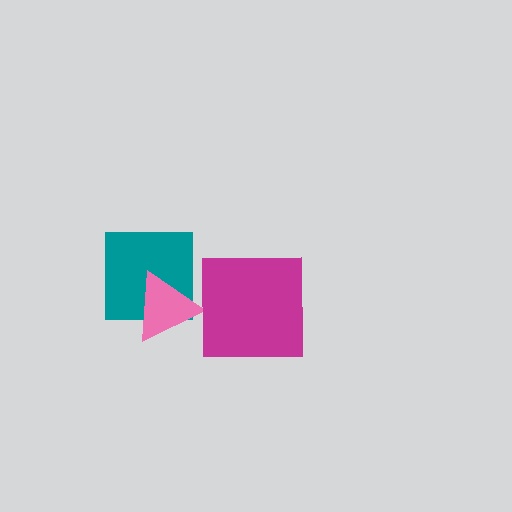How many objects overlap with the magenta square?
0 objects overlap with the magenta square.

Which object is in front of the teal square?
The pink triangle is in front of the teal square.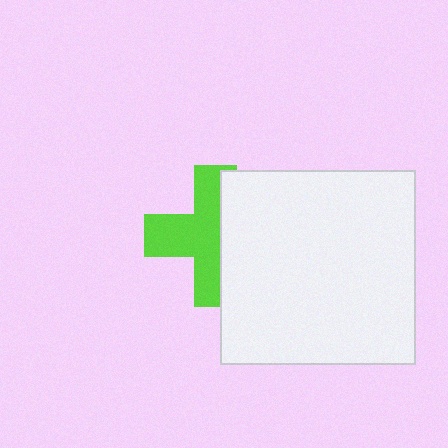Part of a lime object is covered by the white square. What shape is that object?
It is a cross.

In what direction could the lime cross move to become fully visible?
The lime cross could move left. That would shift it out from behind the white square entirely.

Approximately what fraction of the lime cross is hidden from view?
Roughly 44% of the lime cross is hidden behind the white square.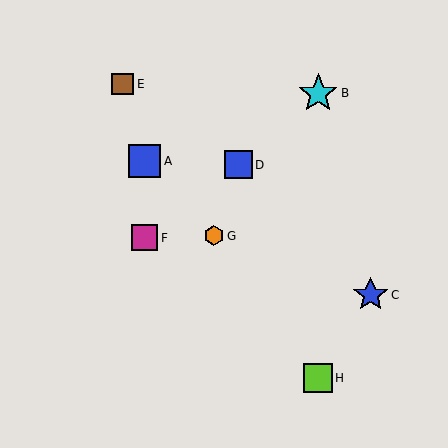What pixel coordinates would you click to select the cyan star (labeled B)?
Click at (318, 93) to select the cyan star B.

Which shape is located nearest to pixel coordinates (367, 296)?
The blue star (labeled C) at (371, 295) is nearest to that location.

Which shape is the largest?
The cyan star (labeled B) is the largest.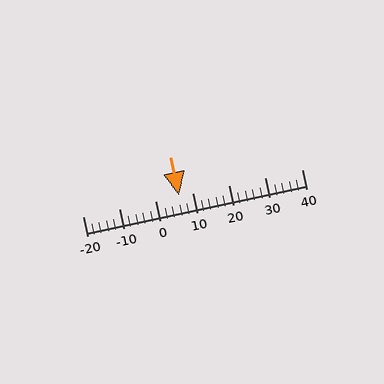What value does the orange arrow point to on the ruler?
The orange arrow points to approximately 6.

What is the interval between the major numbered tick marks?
The major tick marks are spaced 10 units apart.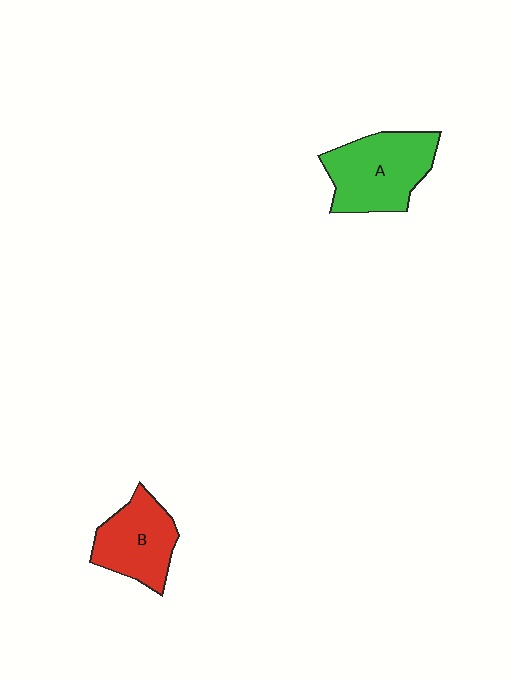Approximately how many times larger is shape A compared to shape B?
Approximately 1.3 times.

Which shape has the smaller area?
Shape B (red).